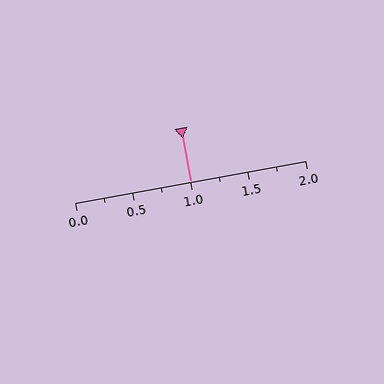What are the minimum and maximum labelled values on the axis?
The axis runs from 0.0 to 2.0.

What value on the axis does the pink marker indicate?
The marker indicates approximately 1.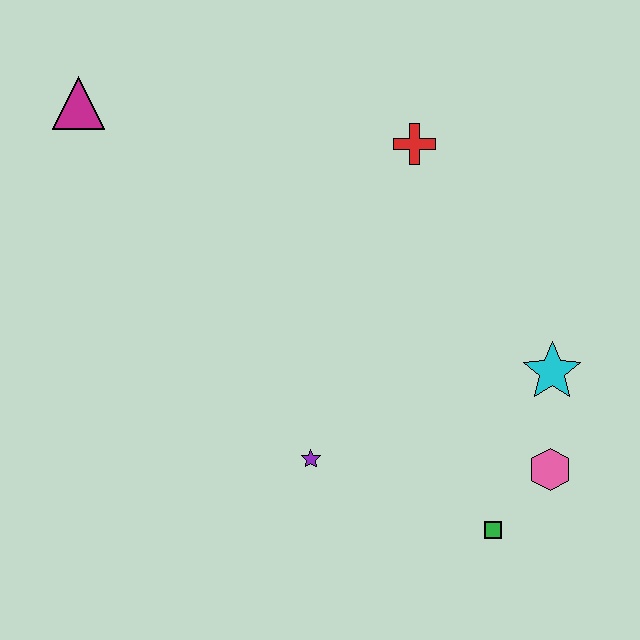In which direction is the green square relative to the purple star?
The green square is to the right of the purple star.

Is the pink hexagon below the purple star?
Yes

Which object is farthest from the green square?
The magenta triangle is farthest from the green square.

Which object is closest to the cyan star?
The pink hexagon is closest to the cyan star.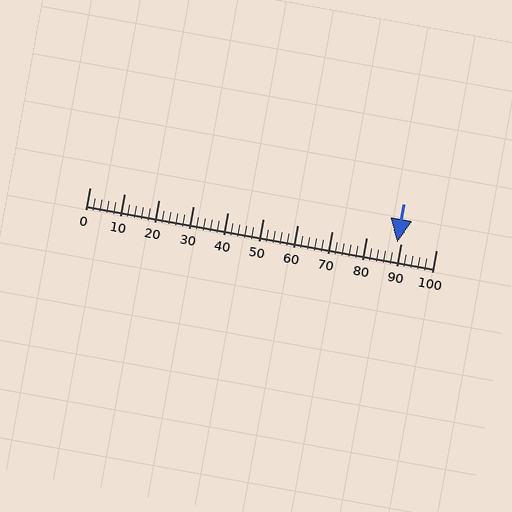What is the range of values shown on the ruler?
The ruler shows values from 0 to 100.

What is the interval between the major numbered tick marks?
The major tick marks are spaced 10 units apart.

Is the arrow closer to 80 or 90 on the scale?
The arrow is closer to 90.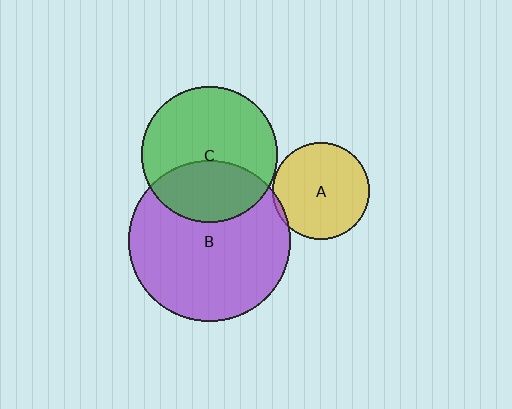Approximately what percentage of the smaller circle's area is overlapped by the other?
Approximately 5%.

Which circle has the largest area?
Circle B (purple).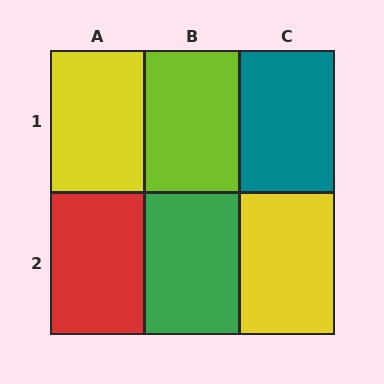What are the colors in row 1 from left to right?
Yellow, lime, teal.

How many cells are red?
1 cell is red.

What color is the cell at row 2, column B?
Green.